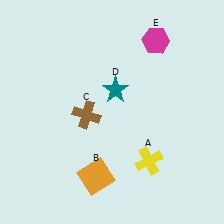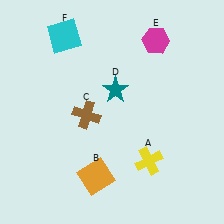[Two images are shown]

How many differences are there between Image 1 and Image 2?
There is 1 difference between the two images.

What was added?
A cyan square (F) was added in Image 2.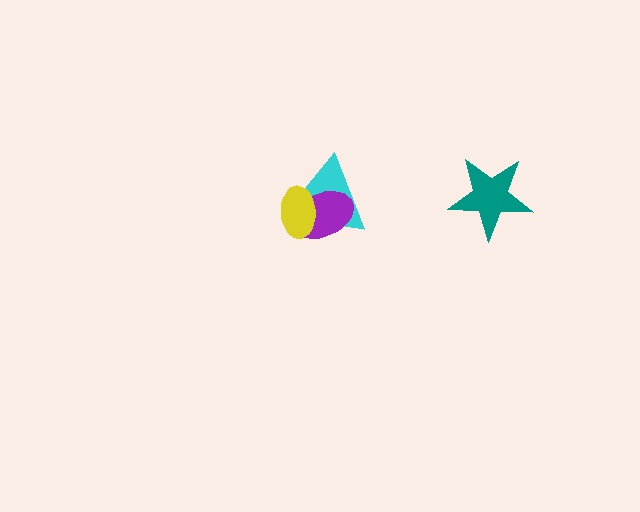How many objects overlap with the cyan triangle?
2 objects overlap with the cyan triangle.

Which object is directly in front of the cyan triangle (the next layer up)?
The purple ellipse is directly in front of the cyan triangle.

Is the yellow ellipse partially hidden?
No, no other shape covers it.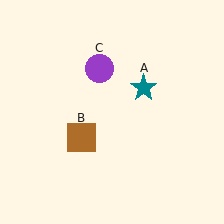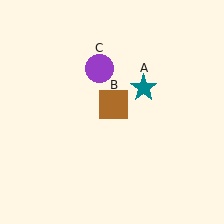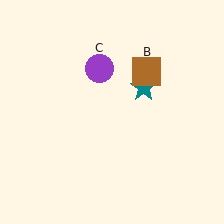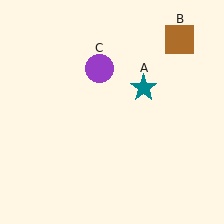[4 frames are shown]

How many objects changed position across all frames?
1 object changed position: brown square (object B).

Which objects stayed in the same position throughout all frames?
Teal star (object A) and purple circle (object C) remained stationary.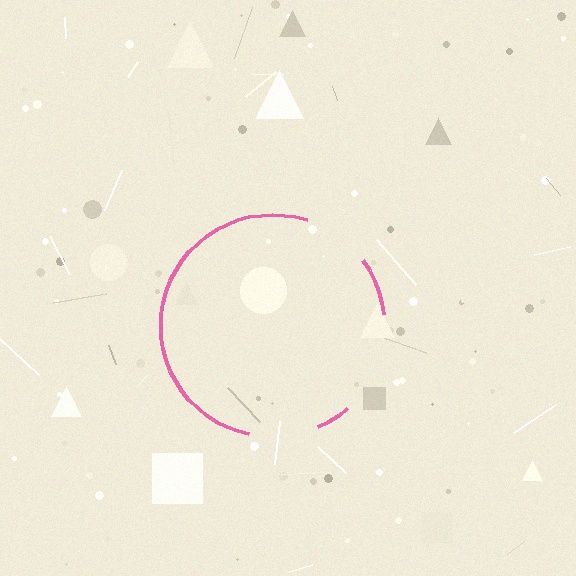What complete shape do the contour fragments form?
The contour fragments form a circle.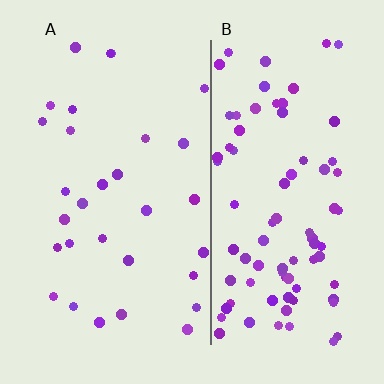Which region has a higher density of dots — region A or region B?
B (the right).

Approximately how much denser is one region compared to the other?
Approximately 2.9× — region B over region A.